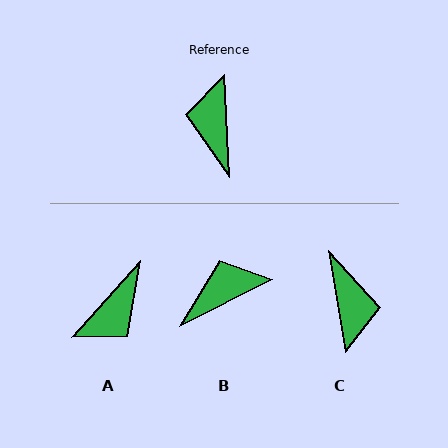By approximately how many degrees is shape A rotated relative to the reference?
Approximately 136 degrees counter-clockwise.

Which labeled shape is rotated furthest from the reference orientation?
C, about 173 degrees away.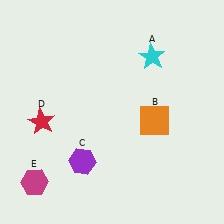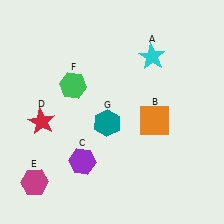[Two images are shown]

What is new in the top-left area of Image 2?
A green hexagon (F) was added in the top-left area of Image 2.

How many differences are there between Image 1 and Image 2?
There are 2 differences between the two images.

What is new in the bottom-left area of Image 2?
A teal hexagon (G) was added in the bottom-left area of Image 2.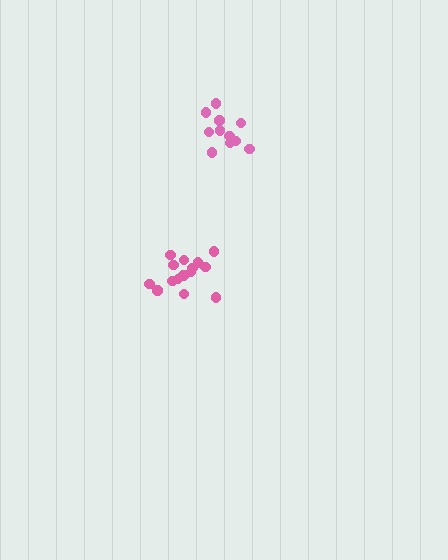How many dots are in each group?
Group 1: 15 dots, Group 2: 12 dots (27 total).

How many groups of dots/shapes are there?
There are 2 groups.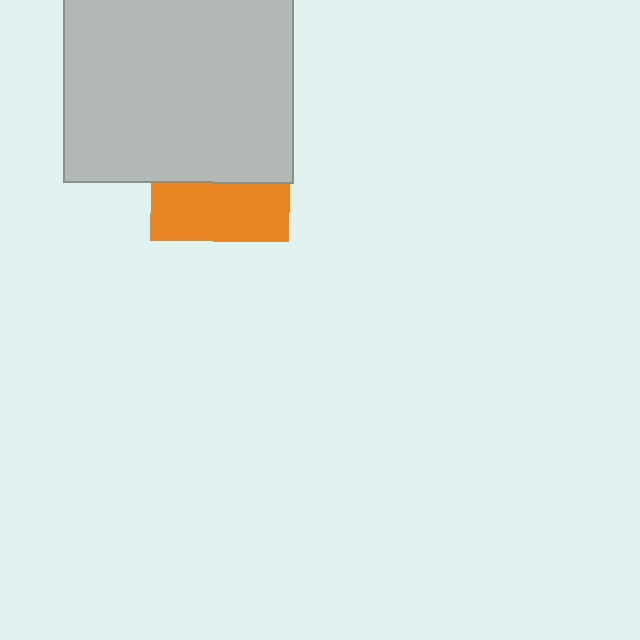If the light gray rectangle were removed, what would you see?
You would see the complete orange square.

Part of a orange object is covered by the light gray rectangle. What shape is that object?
It is a square.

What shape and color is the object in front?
The object in front is a light gray rectangle.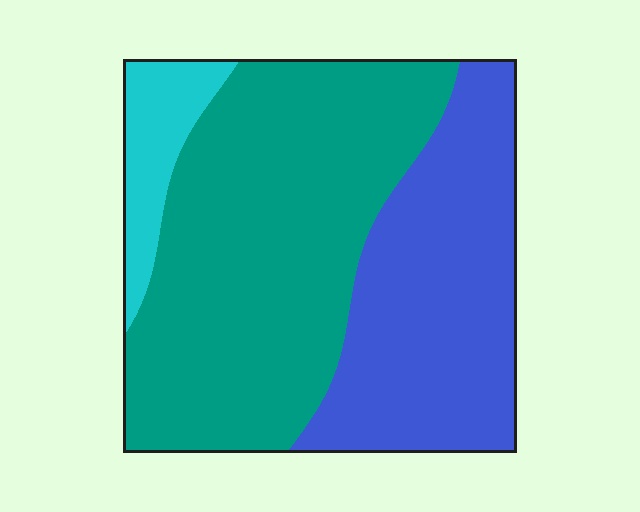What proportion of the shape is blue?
Blue takes up about three eighths (3/8) of the shape.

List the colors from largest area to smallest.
From largest to smallest: teal, blue, cyan.